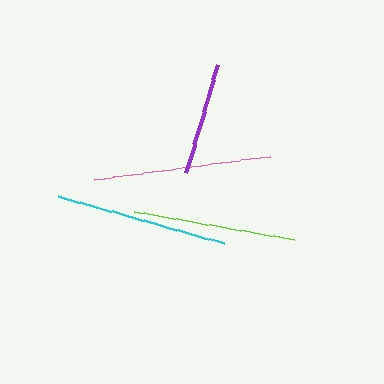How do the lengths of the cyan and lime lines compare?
The cyan and lime lines are approximately the same length.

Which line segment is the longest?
The pink line is the longest at approximately 178 pixels.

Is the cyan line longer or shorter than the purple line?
The cyan line is longer than the purple line.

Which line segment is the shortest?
The purple line is the shortest at approximately 113 pixels.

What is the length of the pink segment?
The pink segment is approximately 178 pixels long.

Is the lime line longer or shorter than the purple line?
The lime line is longer than the purple line.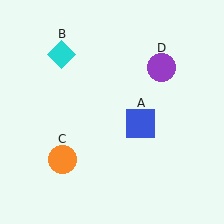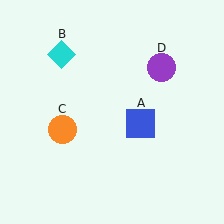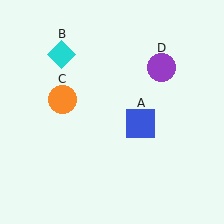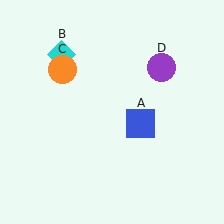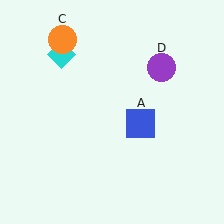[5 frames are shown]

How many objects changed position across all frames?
1 object changed position: orange circle (object C).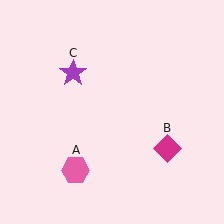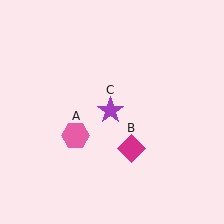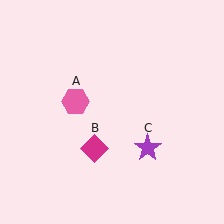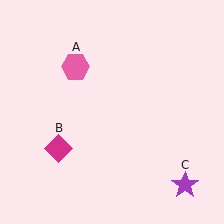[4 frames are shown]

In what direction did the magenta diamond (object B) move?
The magenta diamond (object B) moved left.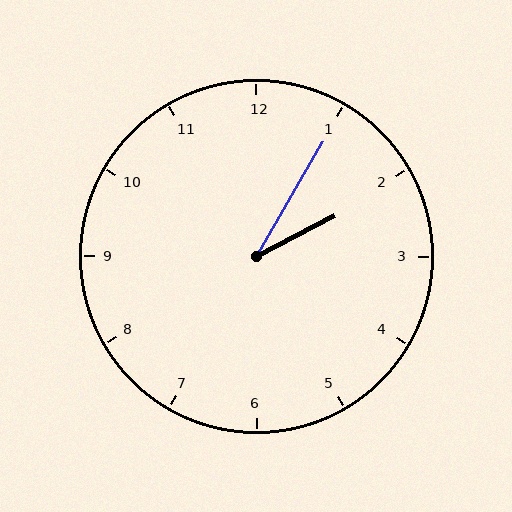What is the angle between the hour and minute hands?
Approximately 32 degrees.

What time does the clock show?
2:05.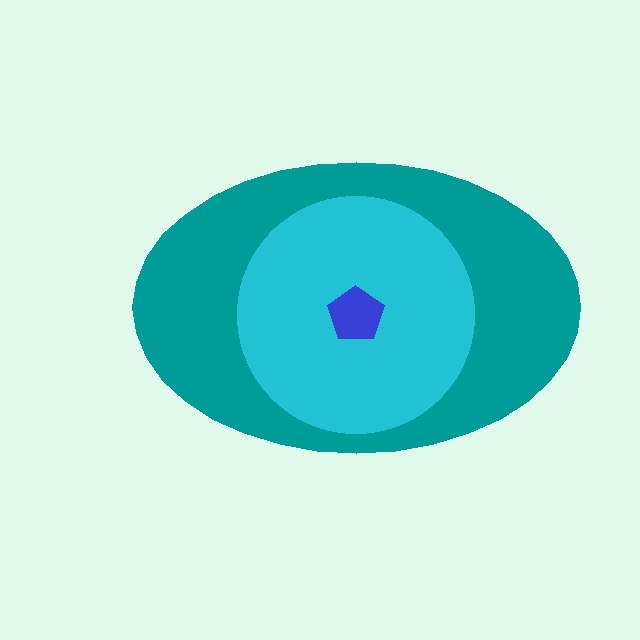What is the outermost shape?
The teal ellipse.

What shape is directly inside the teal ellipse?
The cyan circle.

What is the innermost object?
The blue pentagon.